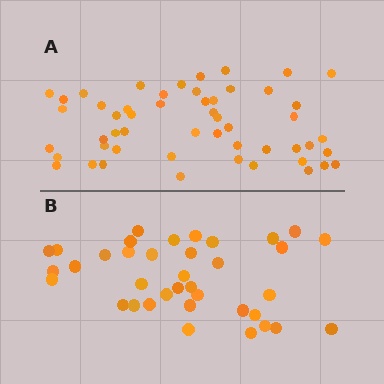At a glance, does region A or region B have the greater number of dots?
Region A (the top region) has more dots.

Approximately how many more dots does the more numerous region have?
Region A has approximately 15 more dots than region B.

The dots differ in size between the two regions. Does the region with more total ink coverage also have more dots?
No. Region B has more total ink coverage because its dots are larger, but region A actually contains more individual dots. Total area can be misleading — the number of items is what matters here.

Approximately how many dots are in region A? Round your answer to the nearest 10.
About 50 dots. (The exact count is 52, which rounds to 50.)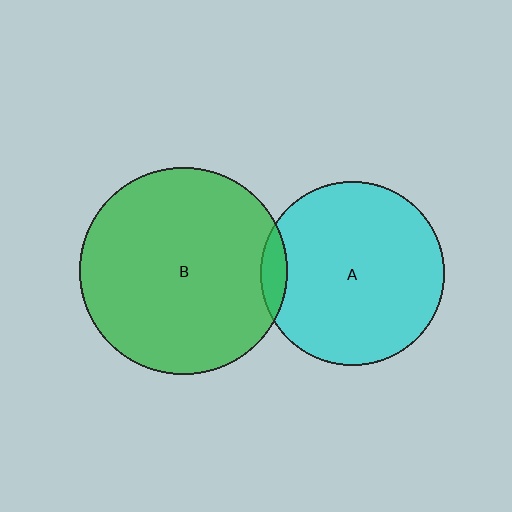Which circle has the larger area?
Circle B (green).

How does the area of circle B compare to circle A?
Approximately 1.3 times.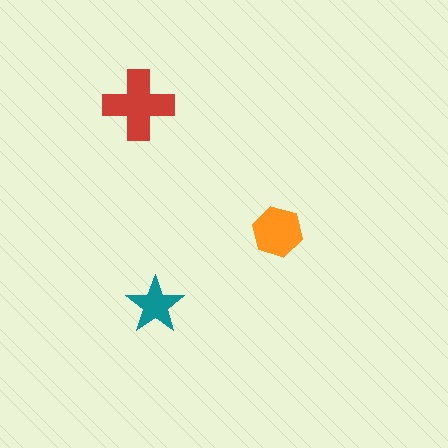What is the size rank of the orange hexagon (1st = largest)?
2nd.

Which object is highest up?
The red cross is topmost.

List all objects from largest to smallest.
The red cross, the orange hexagon, the teal star.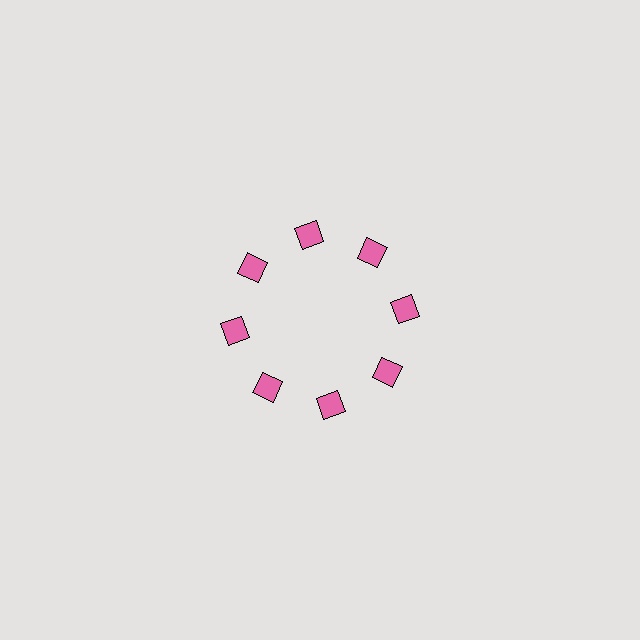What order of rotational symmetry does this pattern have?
This pattern has 8-fold rotational symmetry.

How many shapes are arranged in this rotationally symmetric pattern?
There are 8 shapes, arranged in 8 groups of 1.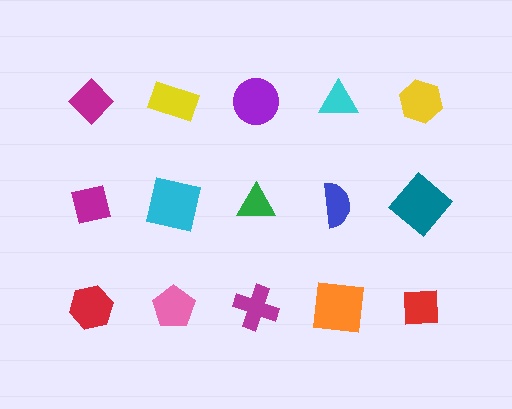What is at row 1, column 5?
A yellow hexagon.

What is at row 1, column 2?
A yellow rectangle.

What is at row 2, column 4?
A blue semicircle.